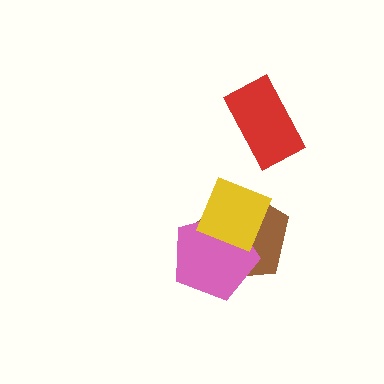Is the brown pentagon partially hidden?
Yes, it is partially covered by another shape.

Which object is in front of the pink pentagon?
The yellow square is in front of the pink pentagon.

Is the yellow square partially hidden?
No, no other shape covers it.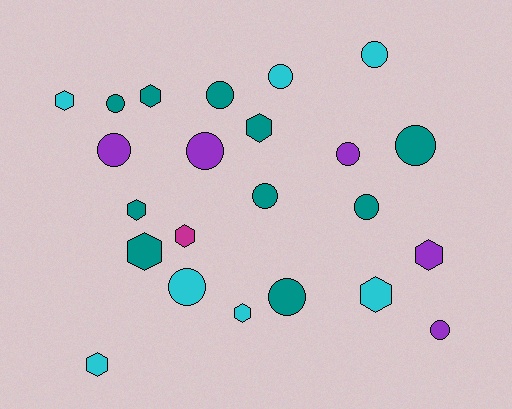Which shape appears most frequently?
Circle, with 13 objects.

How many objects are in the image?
There are 23 objects.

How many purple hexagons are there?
There is 1 purple hexagon.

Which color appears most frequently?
Teal, with 10 objects.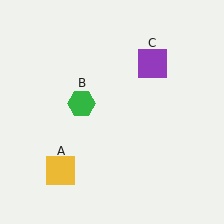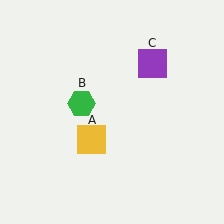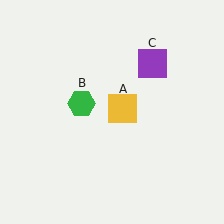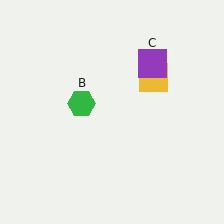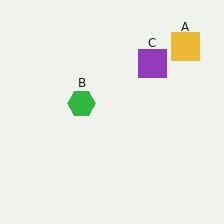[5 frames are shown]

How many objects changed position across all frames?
1 object changed position: yellow square (object A).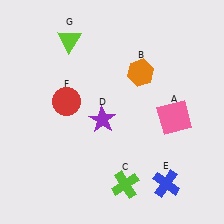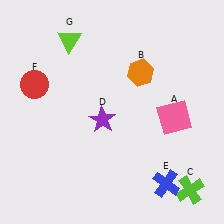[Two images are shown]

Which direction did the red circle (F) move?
The red circle (F) moved left.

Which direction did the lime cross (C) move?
The lime cross (C) moved right.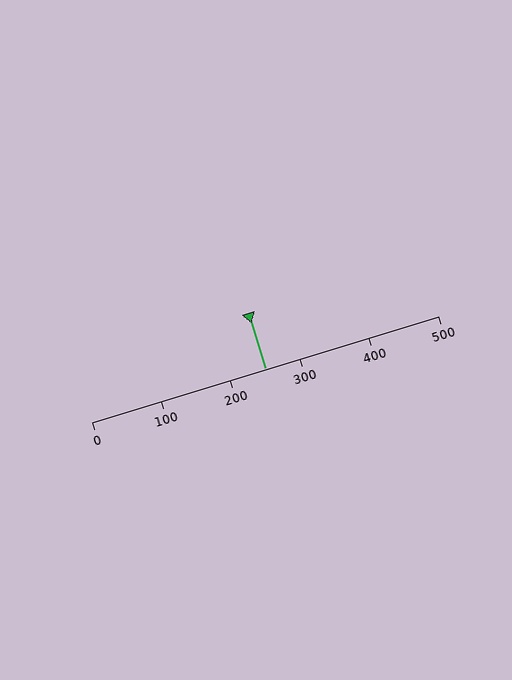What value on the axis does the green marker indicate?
The marker indicates approximately 250.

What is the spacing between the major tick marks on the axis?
The major ticks are spaced 100 apart.